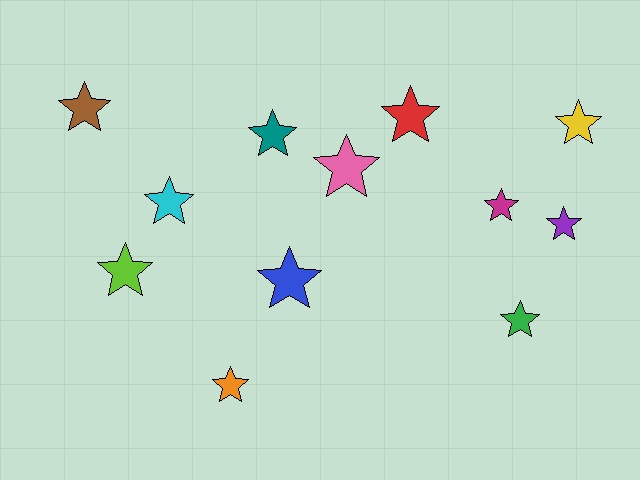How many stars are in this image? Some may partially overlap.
There are 12 stars.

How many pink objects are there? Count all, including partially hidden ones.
There is 1 pink object.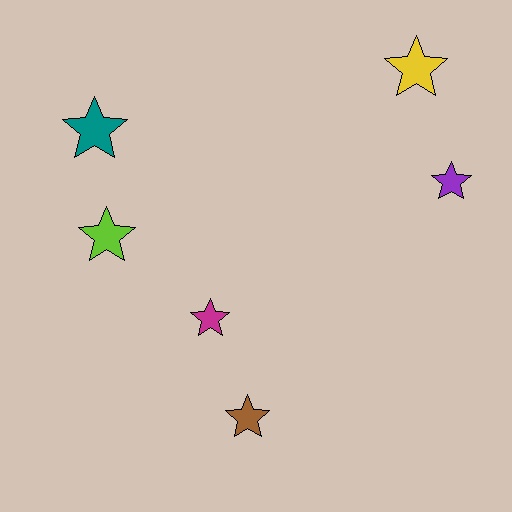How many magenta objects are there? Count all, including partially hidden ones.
There is 1 magenta object.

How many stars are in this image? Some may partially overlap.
There are 6 stars.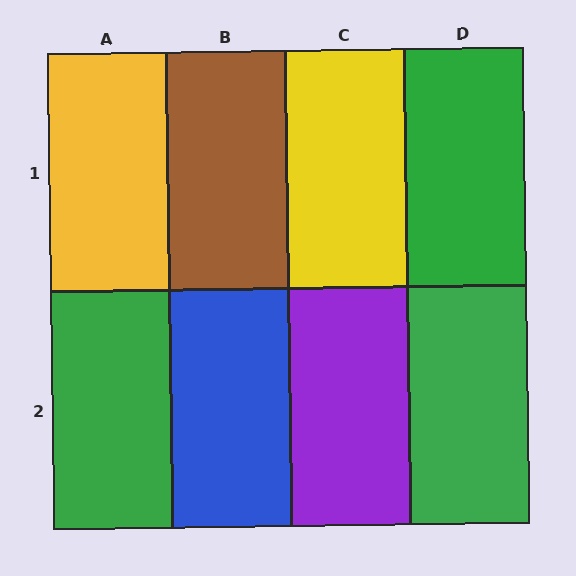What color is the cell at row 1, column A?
Yellow.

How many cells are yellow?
2 cells are yellow.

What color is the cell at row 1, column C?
Yellow.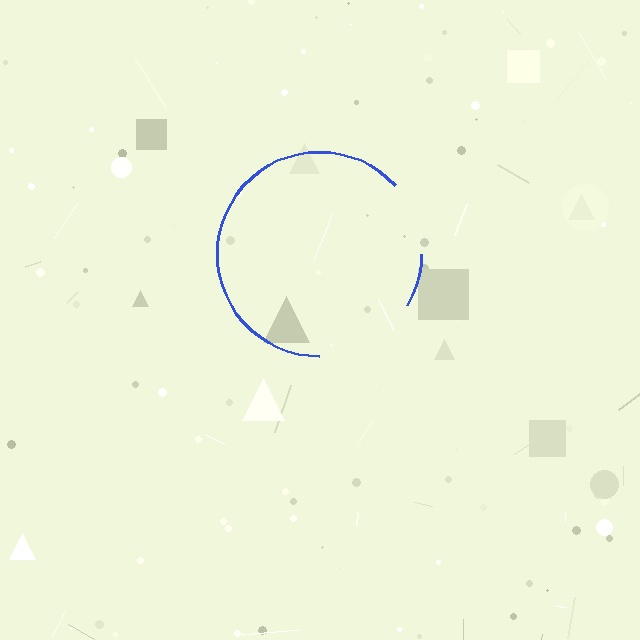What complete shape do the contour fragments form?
The contour fragments form a circle.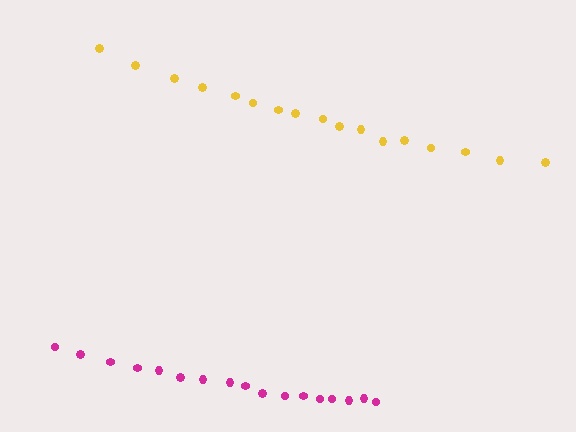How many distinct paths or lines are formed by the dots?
There are 2 distinct paths.